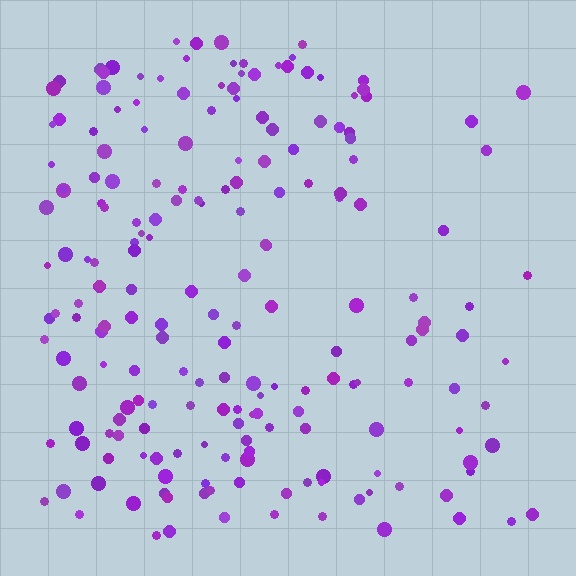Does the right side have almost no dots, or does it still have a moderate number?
Still a moderate number, just noticeably fewer than the left.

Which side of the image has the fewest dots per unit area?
The right.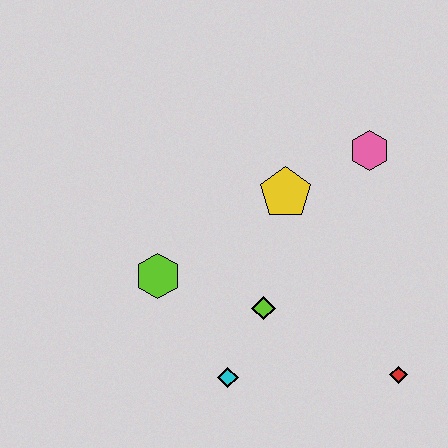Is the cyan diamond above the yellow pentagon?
No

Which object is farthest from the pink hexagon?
The cyan diamond is farthest from the pink hexagon.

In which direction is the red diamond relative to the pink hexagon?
The red diamond is below the pink hexagon.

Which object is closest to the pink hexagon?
The yellow pentagon is closest to the pink hexagon.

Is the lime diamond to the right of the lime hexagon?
Yes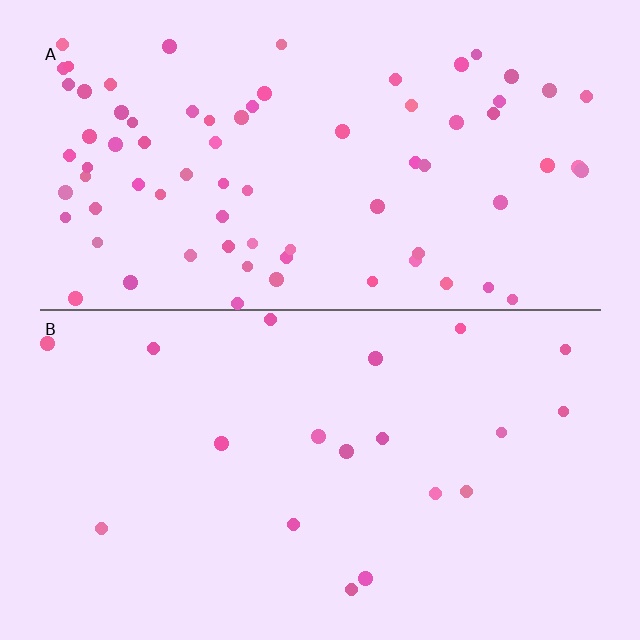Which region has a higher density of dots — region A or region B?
A (the top).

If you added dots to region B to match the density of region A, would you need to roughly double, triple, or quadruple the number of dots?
Approximately quadruple.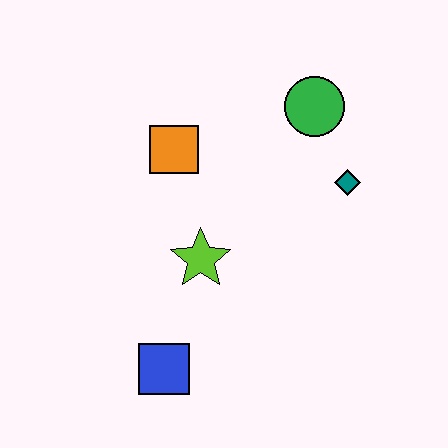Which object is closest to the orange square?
The lime star is closest to the orange square.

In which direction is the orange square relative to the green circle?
The orange square is to the left of the green circle.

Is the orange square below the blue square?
No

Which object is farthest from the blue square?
The green circle is farthest from the blue square.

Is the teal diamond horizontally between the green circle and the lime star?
No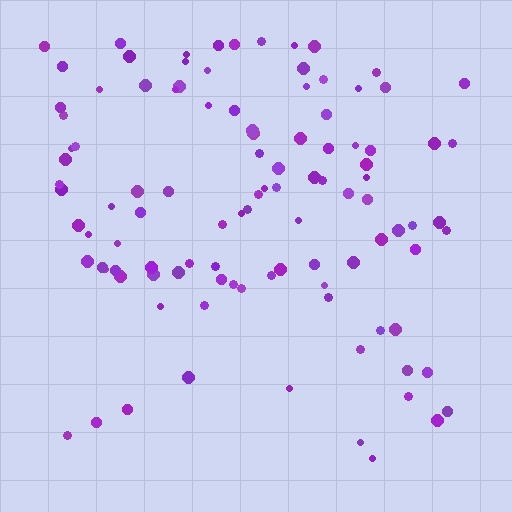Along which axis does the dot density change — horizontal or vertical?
Vertical.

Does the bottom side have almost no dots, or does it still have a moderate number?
Still a moderate number, just noticeably fewer than the top.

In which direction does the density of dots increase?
From bottom to top, with the top side densest.